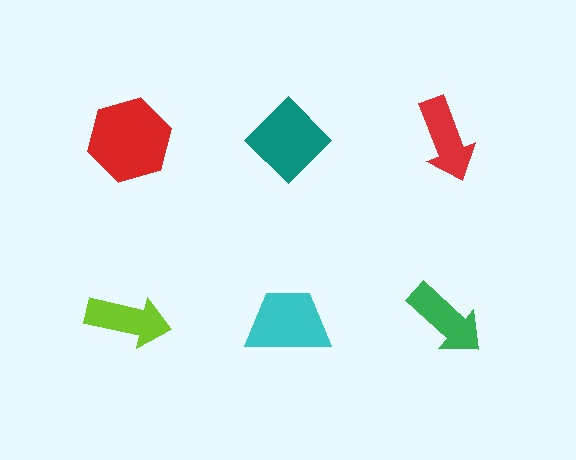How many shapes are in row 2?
3 shapes.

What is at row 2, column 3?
A green arrow.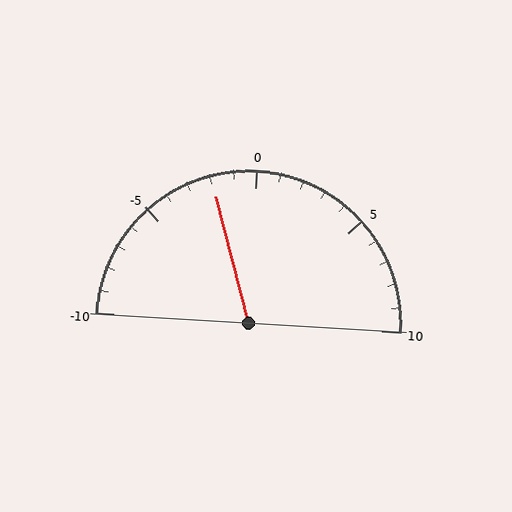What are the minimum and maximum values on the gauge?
The gauge ranges from -10 to 10.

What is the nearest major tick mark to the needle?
The nearest major tick mark is 0.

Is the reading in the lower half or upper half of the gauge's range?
The reading is in the lower half of the range (-10 to 10).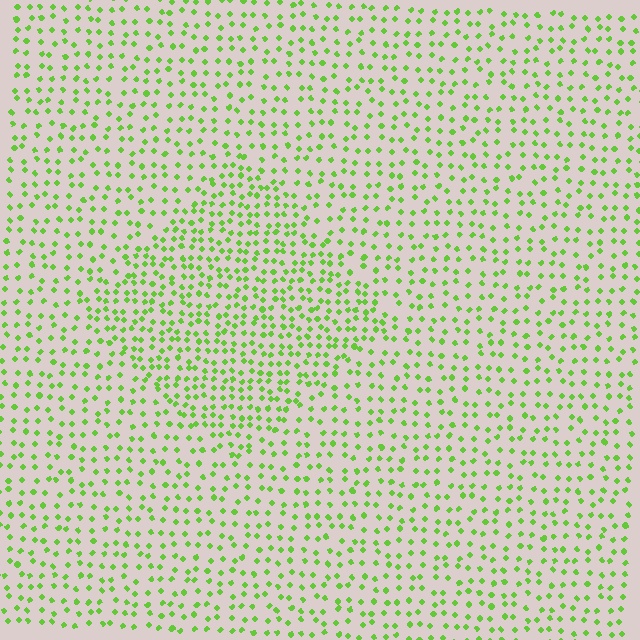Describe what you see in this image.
The image contains small lime elements arranged at two different densities. A diamond-shaped region is visible where the elements are more densely packed than the surrounding area.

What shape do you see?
I see a diamond.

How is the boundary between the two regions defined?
The boundary is defined by a change in element density (approximately 1.6x ratio). All elements are the same color, size, and shape.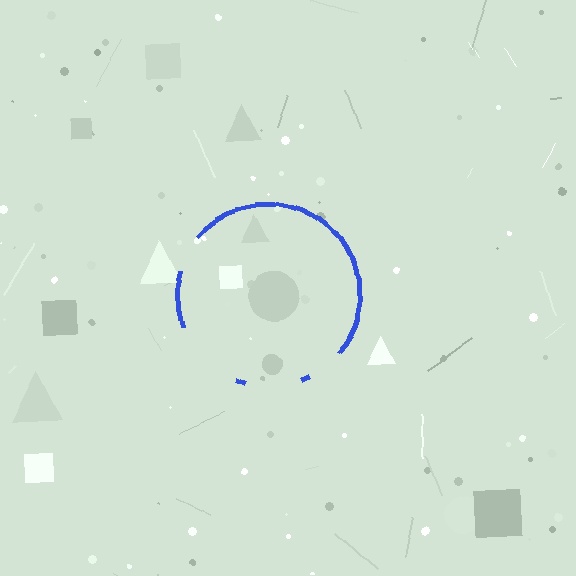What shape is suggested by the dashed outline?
The dashed outline suggests a circle.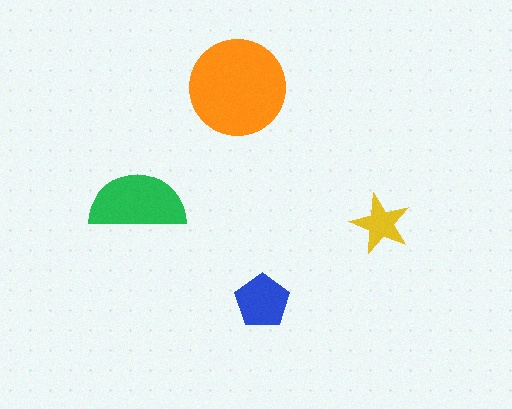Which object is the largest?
The orange circle.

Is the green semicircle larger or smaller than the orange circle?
Smaller.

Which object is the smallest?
The yellow star.